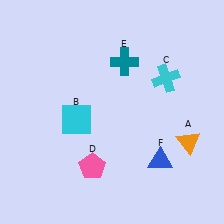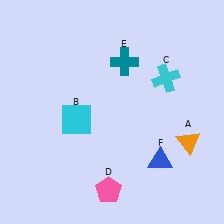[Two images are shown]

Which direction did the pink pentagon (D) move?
The pink pentagon (D) moved down.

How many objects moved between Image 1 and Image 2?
1 object moved between the two images.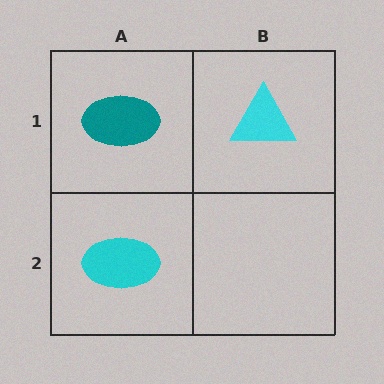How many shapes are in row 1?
2 shapes.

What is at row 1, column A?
A teal ellipse.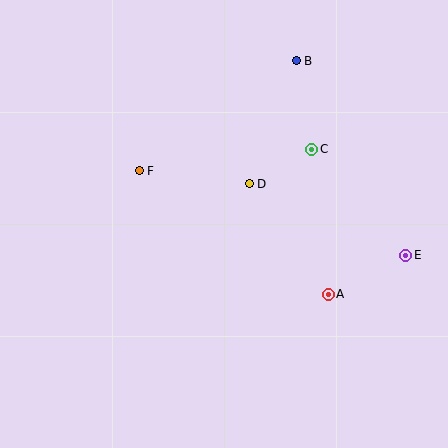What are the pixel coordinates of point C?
Point C is at (312, 149).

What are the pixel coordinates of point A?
Point A is at (328, 294).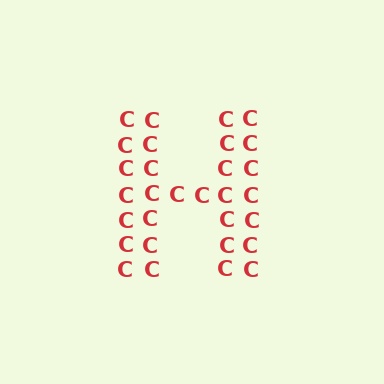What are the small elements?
The small elements are letter C's.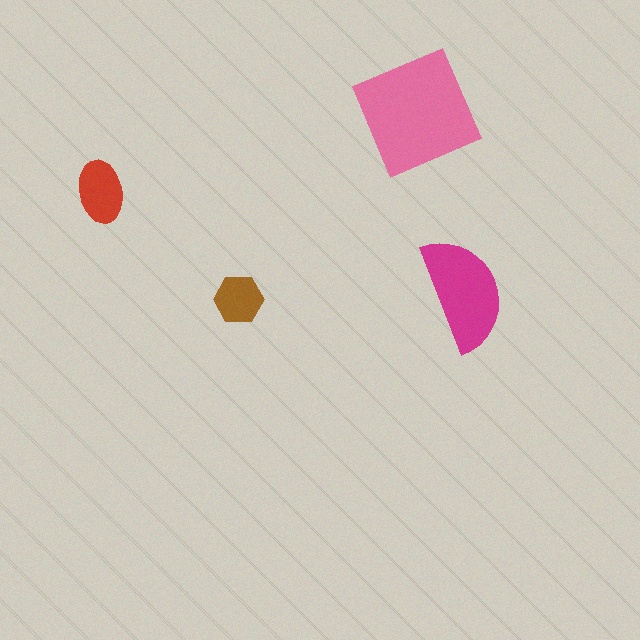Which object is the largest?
The pink square.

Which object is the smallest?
The brown hexagon.